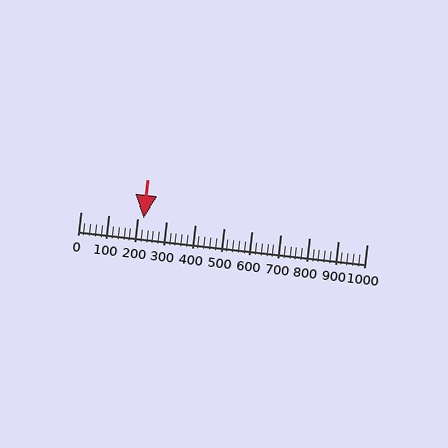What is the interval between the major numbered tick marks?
The major tick marks are spaced 100 units apart.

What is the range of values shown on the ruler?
The ruler shows values from 0 to 1000.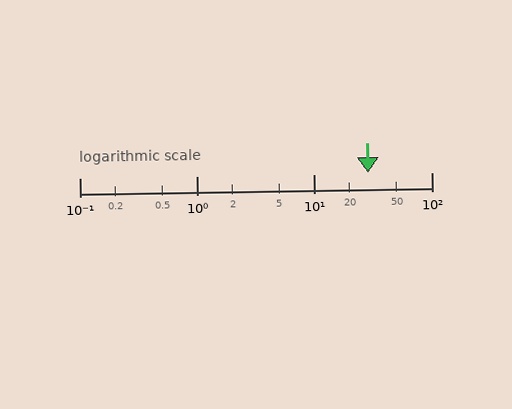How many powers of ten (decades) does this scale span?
The scale spans 3 decades, from 0.1 to 100.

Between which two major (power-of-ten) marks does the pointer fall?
The pointer is between 10 and 100.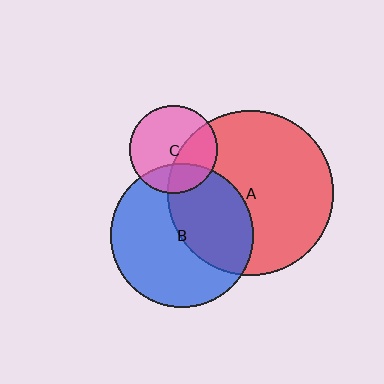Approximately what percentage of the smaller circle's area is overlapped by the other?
Approximately 25%.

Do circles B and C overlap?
Yes.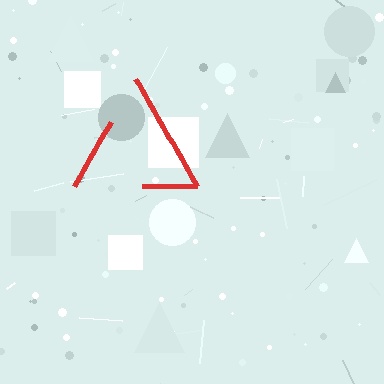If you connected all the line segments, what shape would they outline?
They would outline a triangle.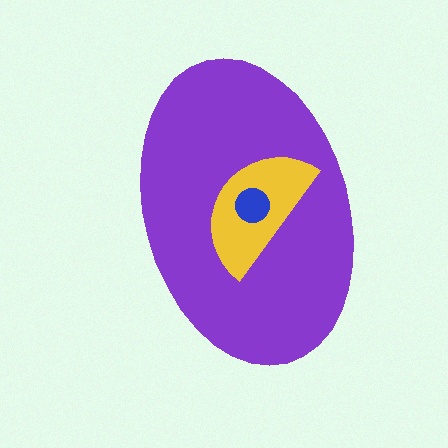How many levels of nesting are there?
3.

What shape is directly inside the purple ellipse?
The yellow semicircle.